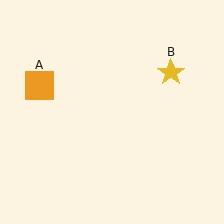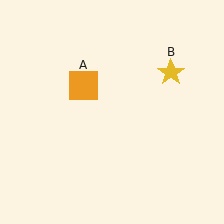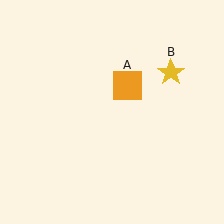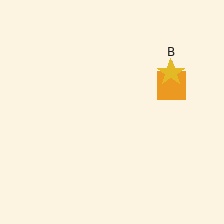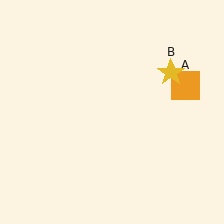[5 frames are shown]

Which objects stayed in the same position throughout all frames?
Yellow star (object B) remained stationary.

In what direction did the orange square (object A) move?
The orange square (object A) moved right.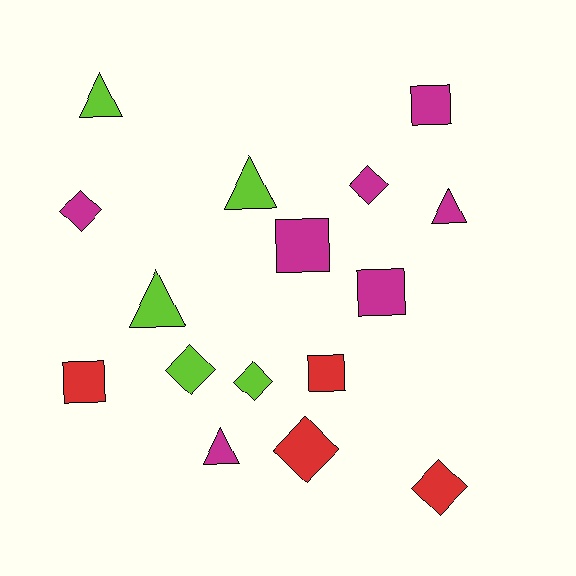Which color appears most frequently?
Magenta, with 7 objects.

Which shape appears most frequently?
Diamond, with 6 objects.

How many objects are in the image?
There are 16 objects.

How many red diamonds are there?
There are 2 red diamonds.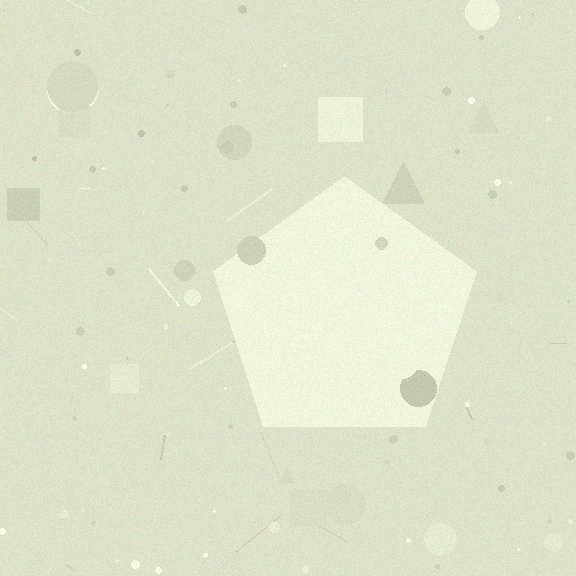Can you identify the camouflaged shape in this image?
The camouflaged shape is a pentagon.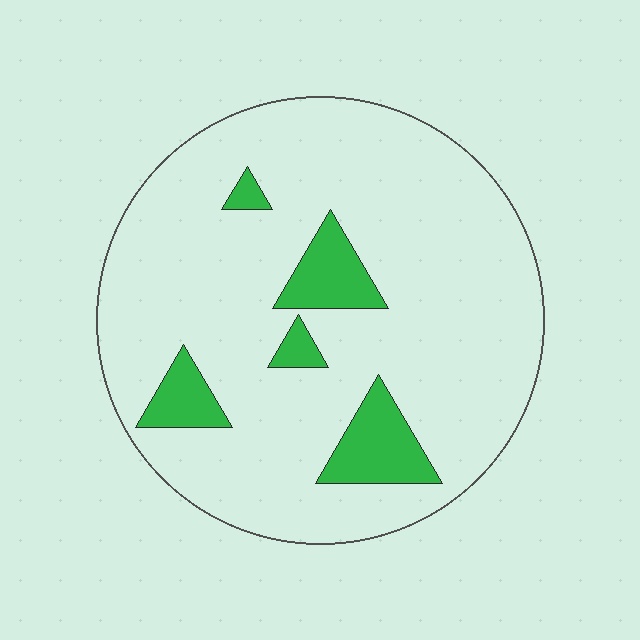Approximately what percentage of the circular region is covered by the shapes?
Approximately 15%.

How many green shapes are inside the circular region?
5.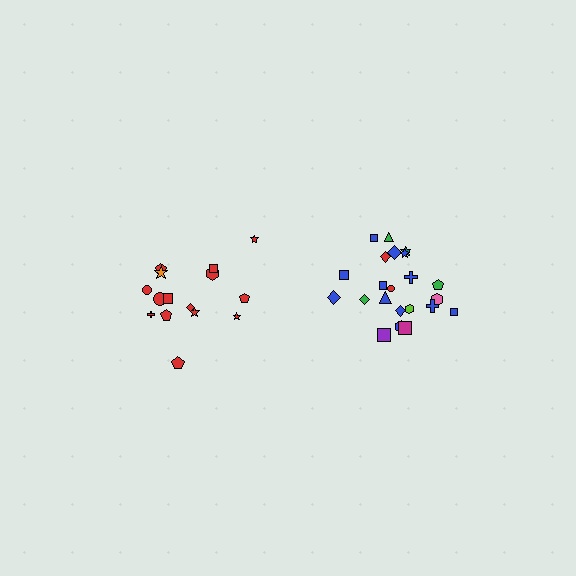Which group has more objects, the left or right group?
The right group.